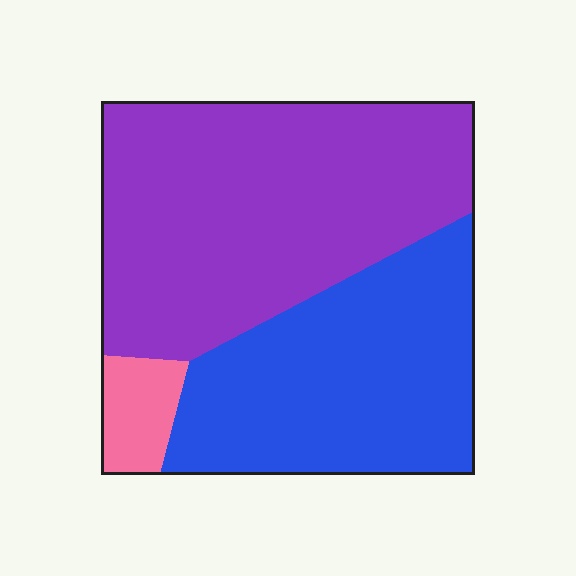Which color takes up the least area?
Pink, at roughly 5%.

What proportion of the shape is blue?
Blue covers 40% of the shape.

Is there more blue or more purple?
Purple.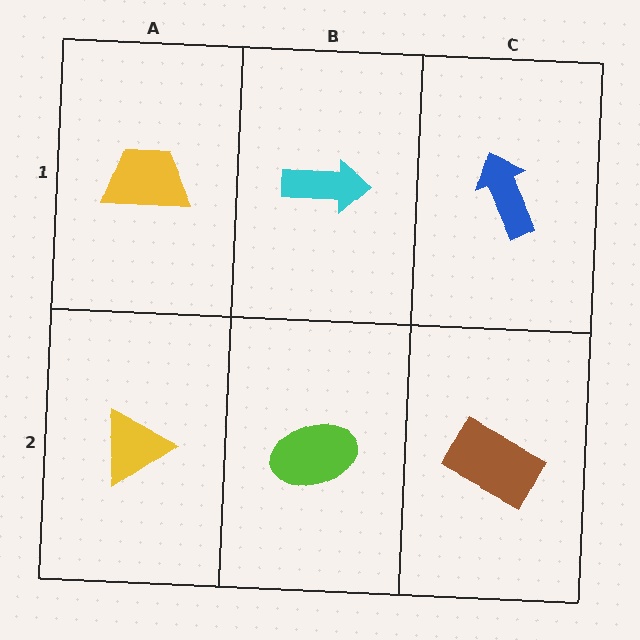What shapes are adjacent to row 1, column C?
A brown rectangle (row 2, column C), a cyan arrow (row 1, column B).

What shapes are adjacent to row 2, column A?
A yellow trapezoid (row 1, column A), a lime ellipse (row 2, column B).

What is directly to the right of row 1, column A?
A cyan arrow.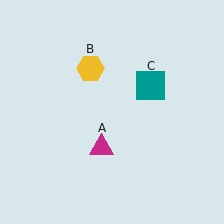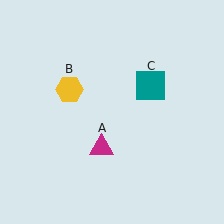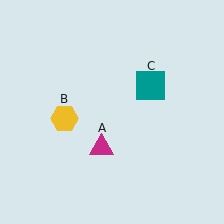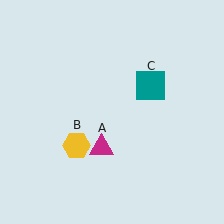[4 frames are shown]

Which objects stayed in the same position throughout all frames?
Magenta triangle (object A) and teal square (object C) remained stationary.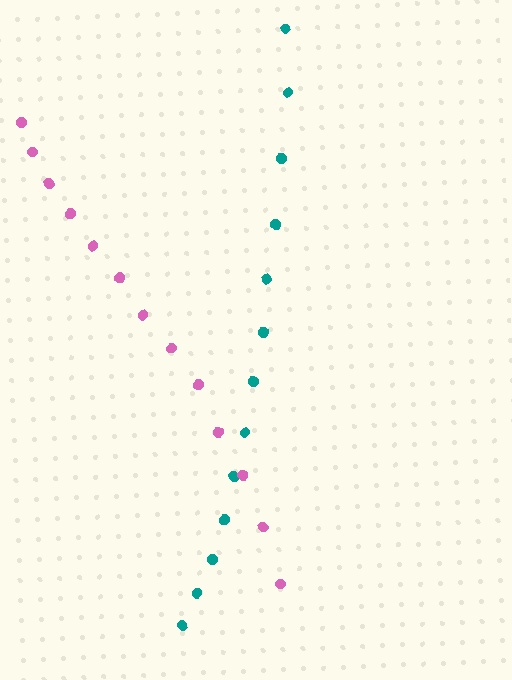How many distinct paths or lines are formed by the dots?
There are 2 distinct paths.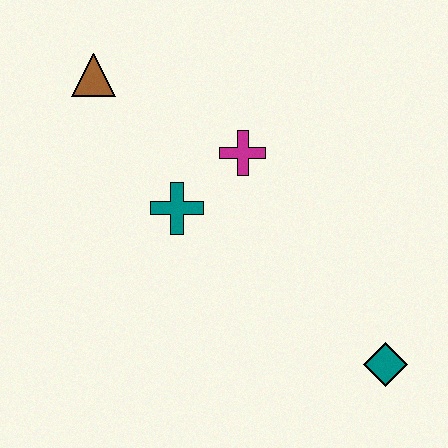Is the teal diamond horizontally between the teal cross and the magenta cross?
No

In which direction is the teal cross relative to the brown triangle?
The teal cross is below the brown triangle.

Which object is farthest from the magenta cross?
The teal diamond is farthest from the magenta cross.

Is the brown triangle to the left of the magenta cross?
Yes